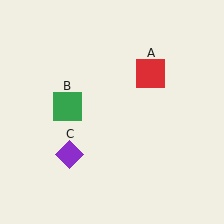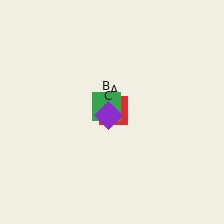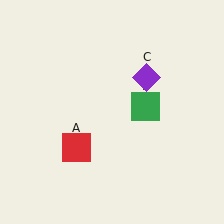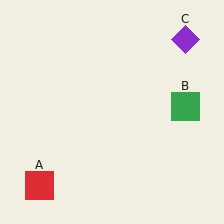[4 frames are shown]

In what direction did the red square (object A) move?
The red square (object A) moved down and to the left.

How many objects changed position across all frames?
3 objects changed position: red square (object A), green square (object B), purple diamond (object C).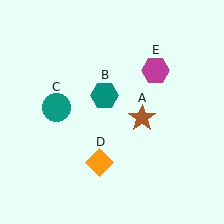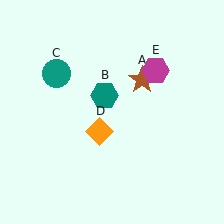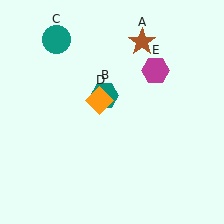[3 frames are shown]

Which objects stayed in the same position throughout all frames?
Teal hexagon (object B) and magenta hexagon (object E) remained stationary.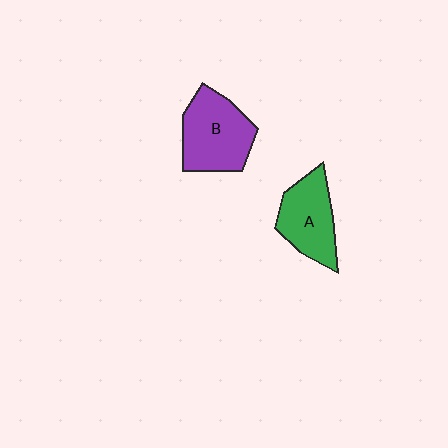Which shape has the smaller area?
Shape A (green).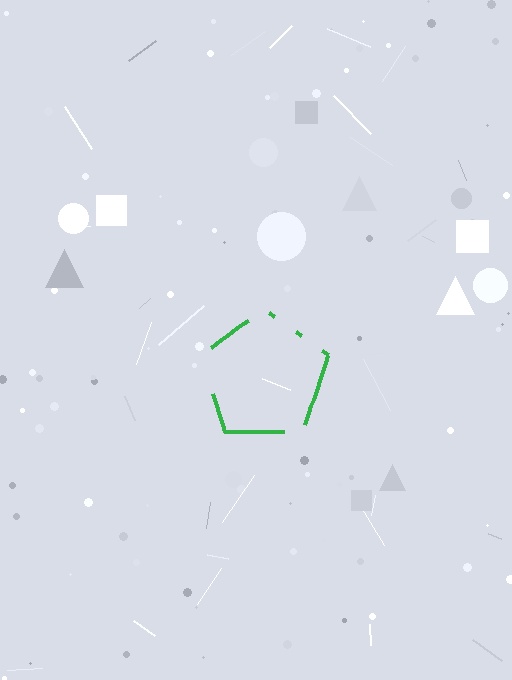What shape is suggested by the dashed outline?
The dashed outline suggests a pentagon.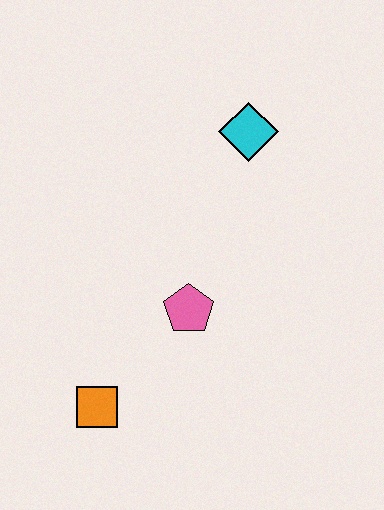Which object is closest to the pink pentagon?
The orange square is closest to the pink pentagon.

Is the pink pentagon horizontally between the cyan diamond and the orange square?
Yes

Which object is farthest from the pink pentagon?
The cyan diamond is farthest from the pink pentagon.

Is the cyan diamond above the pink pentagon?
Yes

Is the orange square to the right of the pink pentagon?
No